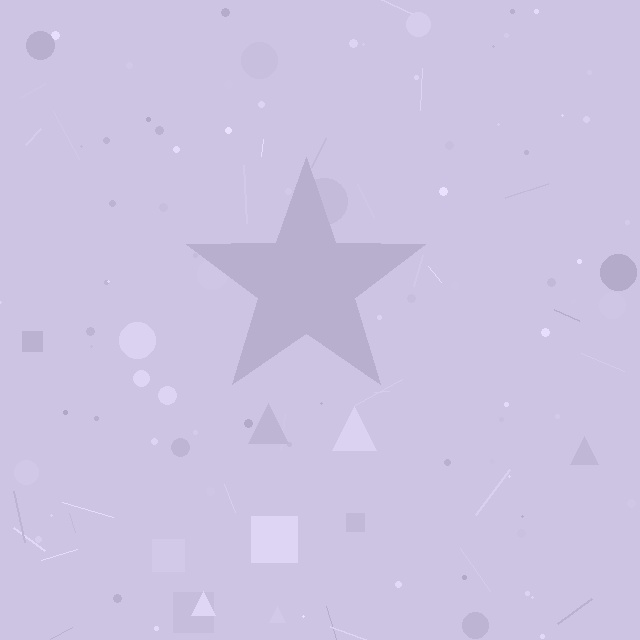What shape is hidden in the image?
A star is hidden in the image.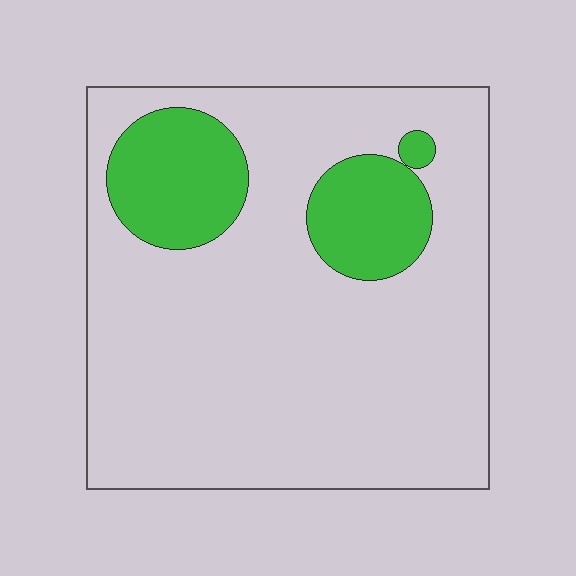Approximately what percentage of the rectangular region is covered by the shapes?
Approximately 20%.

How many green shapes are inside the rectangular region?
3.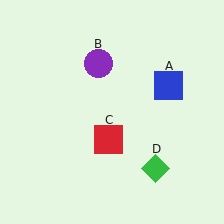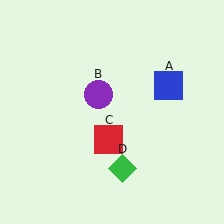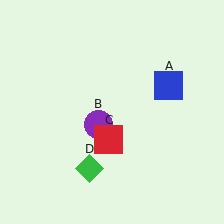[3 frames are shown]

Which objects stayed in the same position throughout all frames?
Blue square (object A) and red square (object C) remained stationary.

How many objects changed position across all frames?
2 objects changed position: purple circle (object B), green diamond (object D).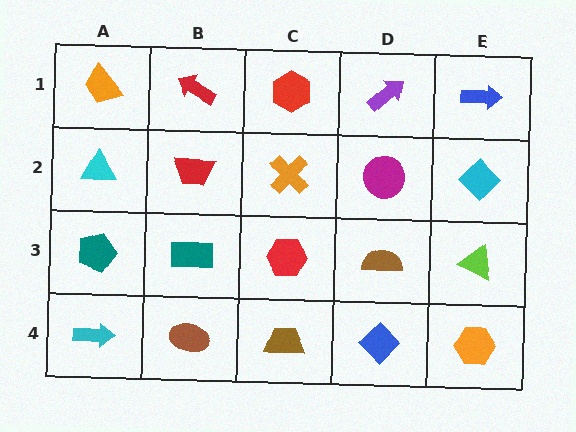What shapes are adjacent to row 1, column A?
A cyan triangle (row 2, column A), a red arrow (row 1, column B).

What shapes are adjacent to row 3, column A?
A cyan triangle (row 2, column A), a cyan arrow (row 4, column A), a teal rectangle (row 3, column B).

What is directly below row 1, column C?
An orange cross.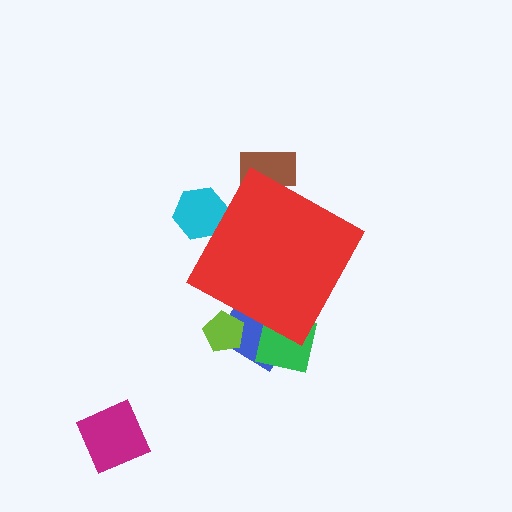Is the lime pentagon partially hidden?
Yes, the lime pentagon is partially hidden behind the red diamond.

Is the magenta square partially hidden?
No, the magenta square is fully visible.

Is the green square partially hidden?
Yes, the green square is partially hidden behind the red diamond.